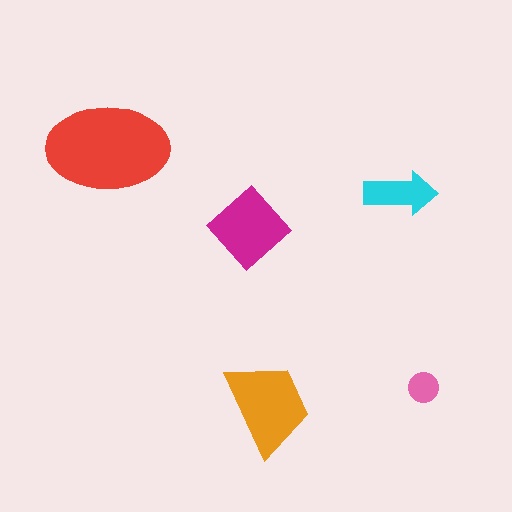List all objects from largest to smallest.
The red ellipse, the orange trapezoid, the magenta diamond, the cyan arrow, the pink circle.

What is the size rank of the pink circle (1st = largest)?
5th.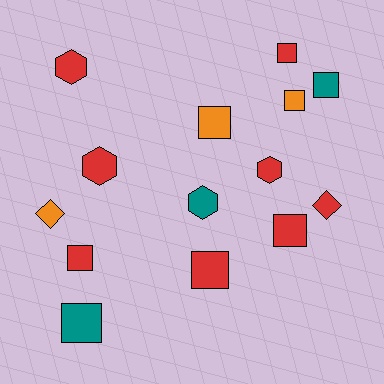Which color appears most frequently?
Red, with 8 objects.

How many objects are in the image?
There are 14 objects.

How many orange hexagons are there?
There are no orange hexagons.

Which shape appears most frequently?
Square, with 8 objects.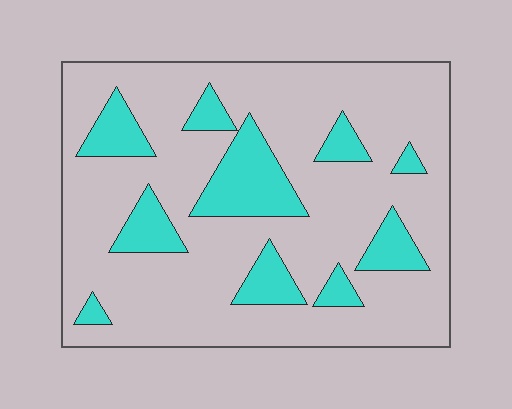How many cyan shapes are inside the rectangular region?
10.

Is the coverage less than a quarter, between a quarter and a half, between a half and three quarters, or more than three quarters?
Less than a quarter.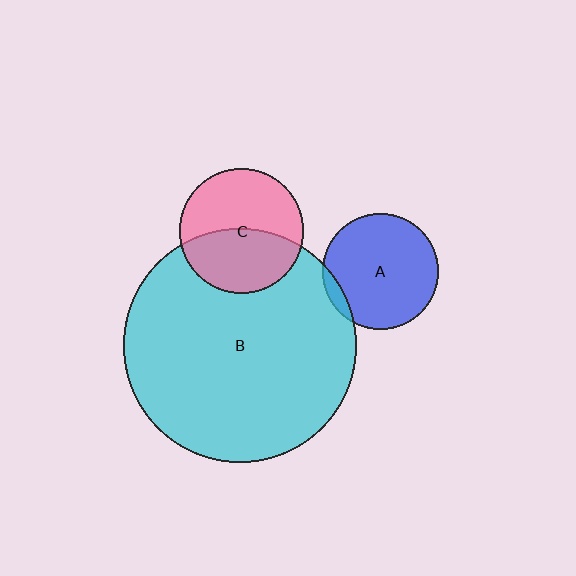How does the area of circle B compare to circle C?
Approximately 3.5 times.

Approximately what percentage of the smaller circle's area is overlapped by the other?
Approximately 5%.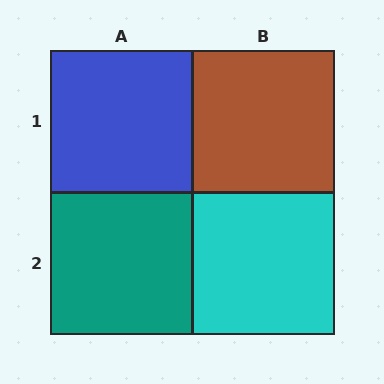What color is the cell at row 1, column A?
Blue.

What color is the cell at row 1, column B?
Brown.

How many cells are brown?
1 cell is brown.